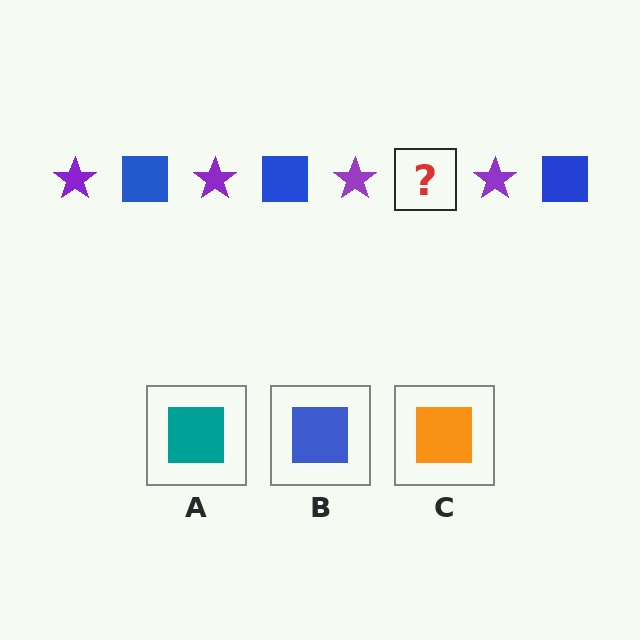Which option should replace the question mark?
Option B.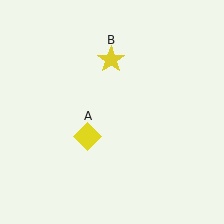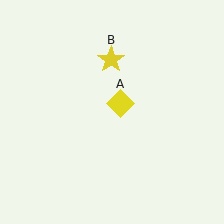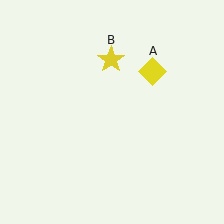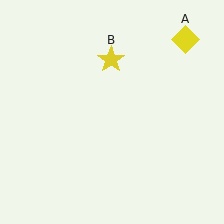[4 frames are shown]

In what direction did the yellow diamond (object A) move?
The yellow diamond (object A) moved up and to the right.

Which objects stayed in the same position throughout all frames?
Yellow star (object B) remained stationary.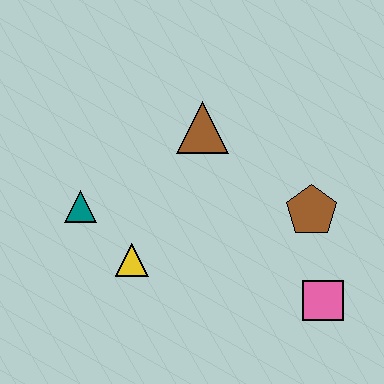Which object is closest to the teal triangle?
The yellow triangle is closest to the teal triangle.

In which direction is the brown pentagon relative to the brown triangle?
The brown pentagon is to the right of the brown triangle.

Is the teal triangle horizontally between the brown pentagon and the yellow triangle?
No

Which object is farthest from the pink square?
The teal triangle is farthest from the pink square.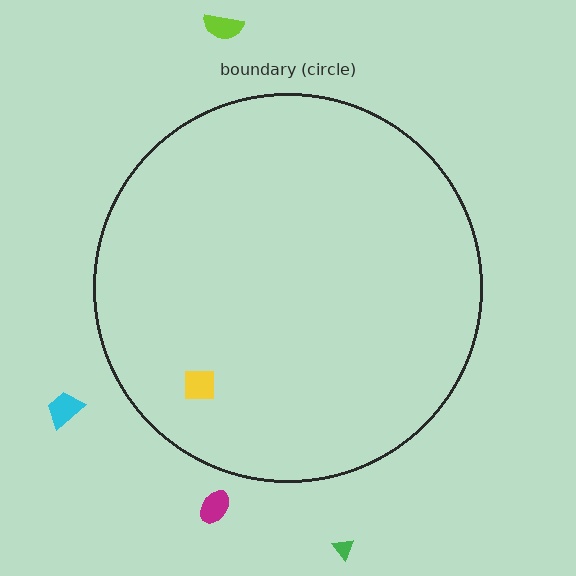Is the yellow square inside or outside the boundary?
Inside.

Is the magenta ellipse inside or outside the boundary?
Outside.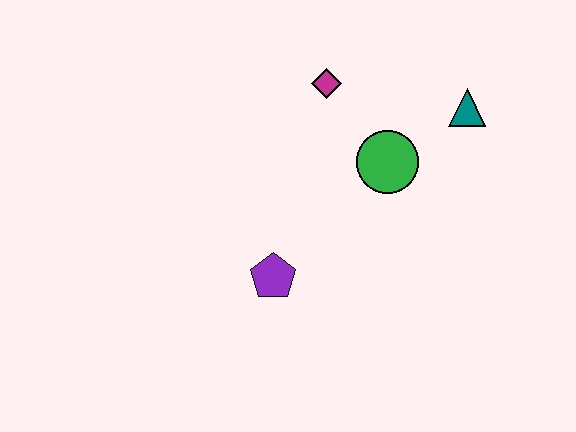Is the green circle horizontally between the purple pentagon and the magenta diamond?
No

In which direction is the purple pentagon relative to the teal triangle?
The purple pentagon is to the left of the teal triangle.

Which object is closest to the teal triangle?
The green circle is closest to the teal triangle.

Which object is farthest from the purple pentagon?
The teal triangle is farthest from the purple pentagon.